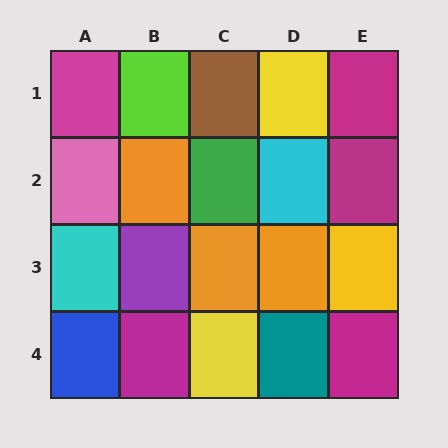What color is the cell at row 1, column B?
Lime.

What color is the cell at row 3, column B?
Purple.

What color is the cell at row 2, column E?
Magenta.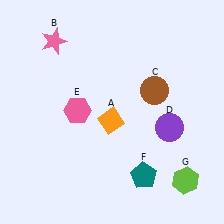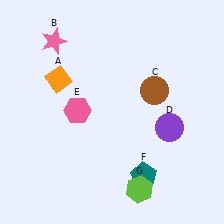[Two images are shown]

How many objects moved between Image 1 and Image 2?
2 objects moved between the two images.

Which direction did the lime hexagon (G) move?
The lime hexagon (G) moved left.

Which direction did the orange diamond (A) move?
The orange diamond (A) moved left.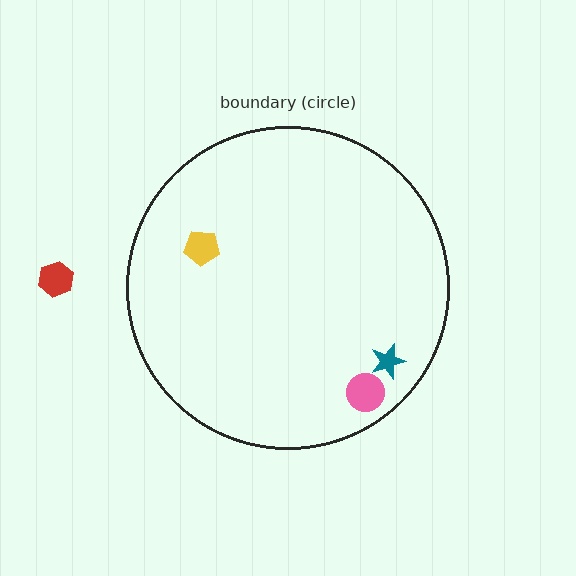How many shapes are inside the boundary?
3 inside, 1 outside.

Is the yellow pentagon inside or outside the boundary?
Inside.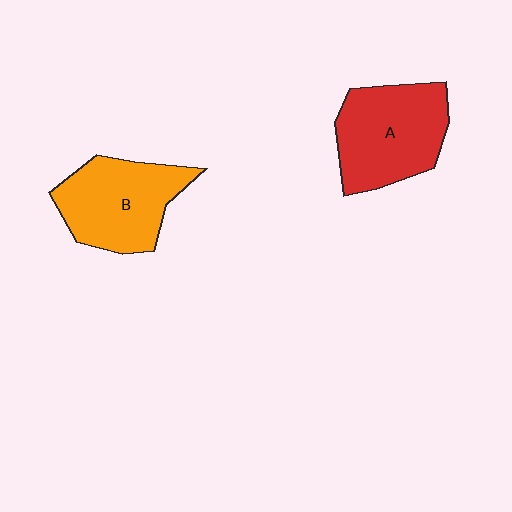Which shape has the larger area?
Shape A (red).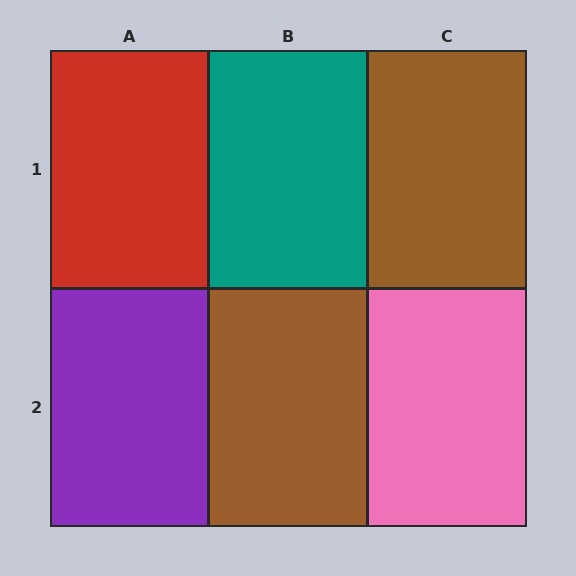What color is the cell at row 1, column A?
Red.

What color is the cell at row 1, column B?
Teal.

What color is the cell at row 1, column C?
Brown.